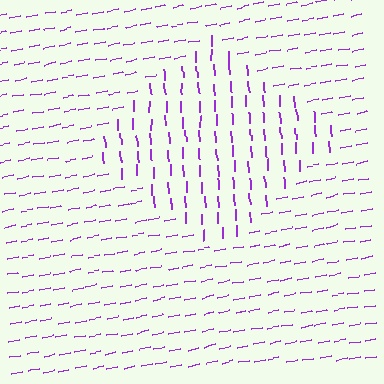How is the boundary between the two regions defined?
The boundary is defined purely by a change in line orientation (approximately 82 degrees difference). All lines are the same color and thickness.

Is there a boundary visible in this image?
Yes, there is a texture boundary formed by a change in line orientation.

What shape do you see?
I see a diamond.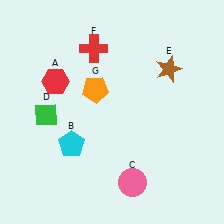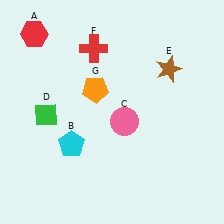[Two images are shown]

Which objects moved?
The objects that moved are: the red hexagon (A), the pink circle (C).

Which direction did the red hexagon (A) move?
The red hexagon (A) moved up.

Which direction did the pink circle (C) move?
The pink circle (C) moved up.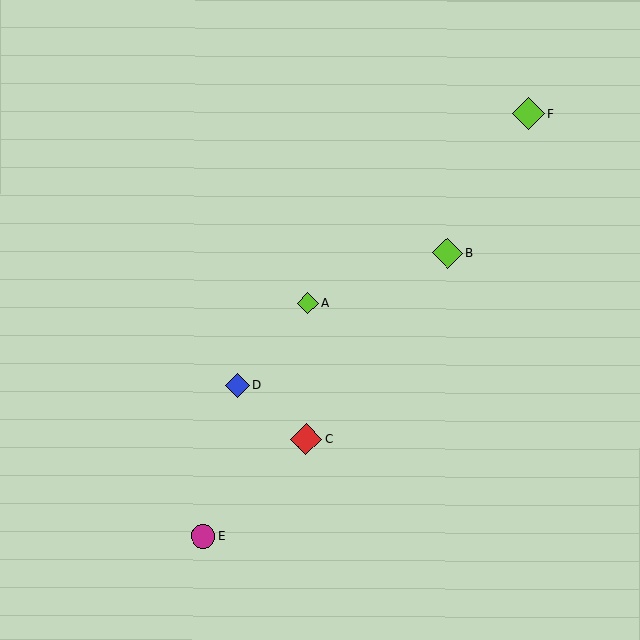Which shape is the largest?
The lime diamond (labeled F) is the largest.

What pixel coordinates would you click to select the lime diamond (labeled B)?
Click at (448, 253) to select the lime diamond B.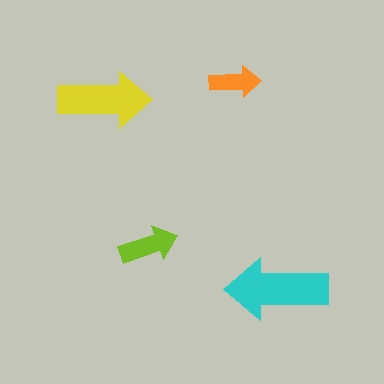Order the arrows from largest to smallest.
the cyan one, the yellow one, the lime one, the orange one.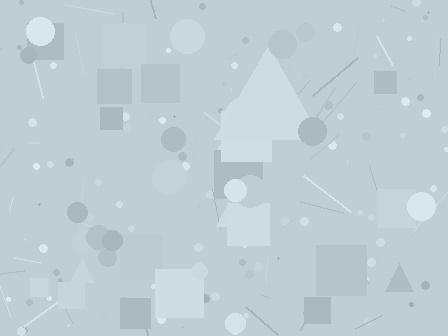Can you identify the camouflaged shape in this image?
The camouflaged shape is a triangle.